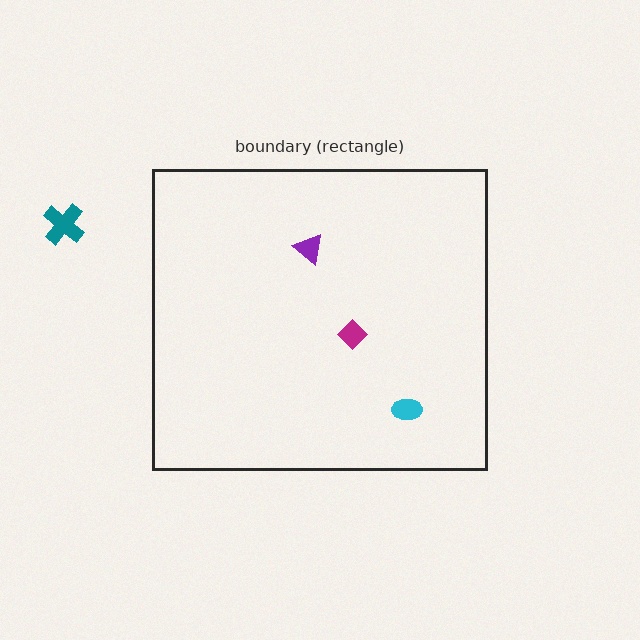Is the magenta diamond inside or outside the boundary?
Inside.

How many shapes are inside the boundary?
3 inside, 1 outside.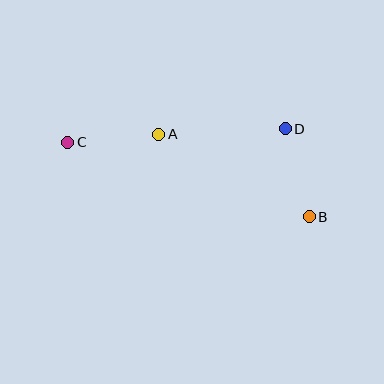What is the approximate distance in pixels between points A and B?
The distance between A and B is approximately 172 pixels.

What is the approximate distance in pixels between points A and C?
The distance between A and C is approximately 92 pixels.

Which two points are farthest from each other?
Points B and C are farthest from each other.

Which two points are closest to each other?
Points B and D are closest to each other.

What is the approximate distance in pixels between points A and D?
The distance between A and D is approximately 127 pixels.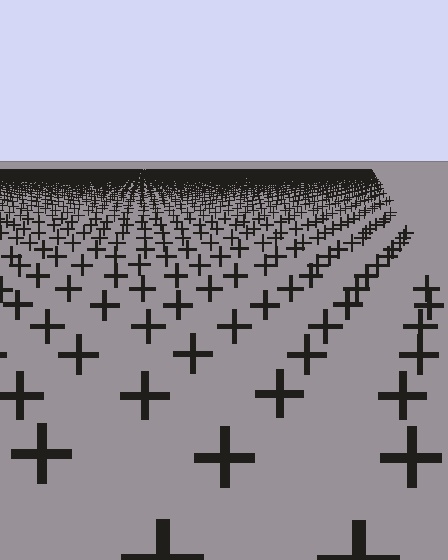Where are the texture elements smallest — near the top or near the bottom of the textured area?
Near the top.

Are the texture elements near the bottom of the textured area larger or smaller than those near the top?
Larger. Near the bottom, elements are closer to the viewer and appear at a bigger on-screen size.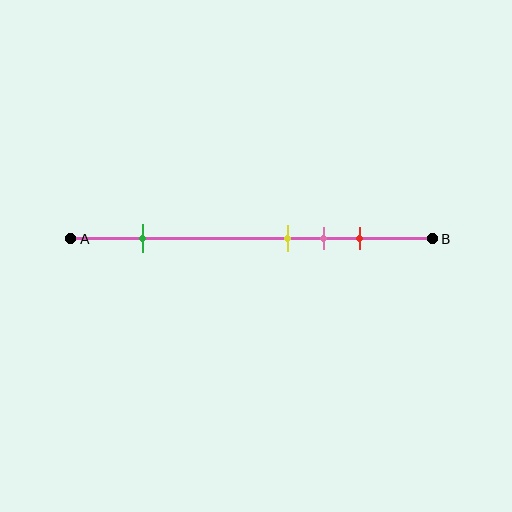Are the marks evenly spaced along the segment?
No, the marks are not evenly spaced.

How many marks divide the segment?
There are 4 marks dividing the segment.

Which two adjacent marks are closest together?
The yellow and pink marks are the closest adjacent pair.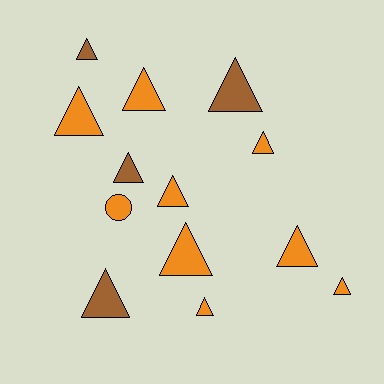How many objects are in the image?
There are 13 objects.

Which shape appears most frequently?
Triangle, with 12 objects.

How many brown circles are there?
There are no brown circles.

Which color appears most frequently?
Orange, with 9 objects.